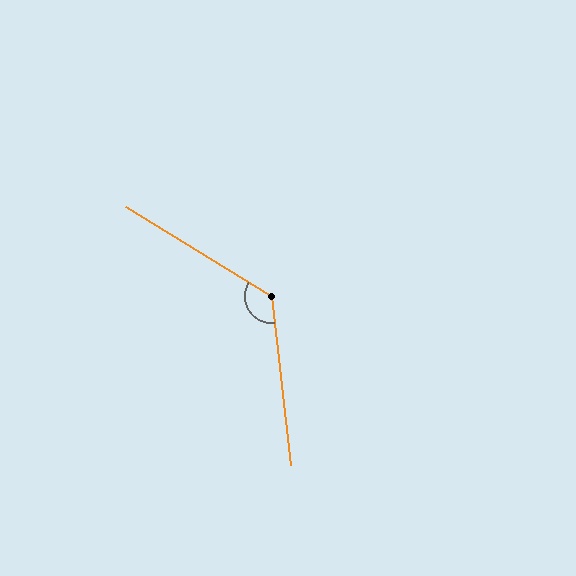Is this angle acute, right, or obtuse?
It is obtuse.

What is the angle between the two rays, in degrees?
Approximately 128 degrees.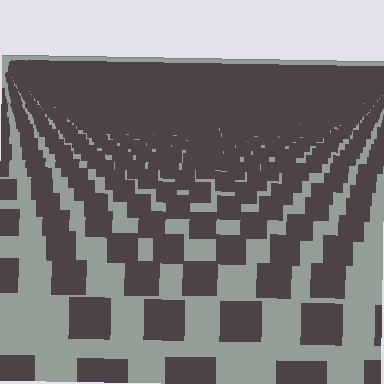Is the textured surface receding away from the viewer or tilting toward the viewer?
The surface is receding away from the viewer. Texture elements get smaller and denser toward the top.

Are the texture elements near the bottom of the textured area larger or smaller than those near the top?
Larger. Near the bottom, elements are closer to the viewer and appear at a bigger on-screen size.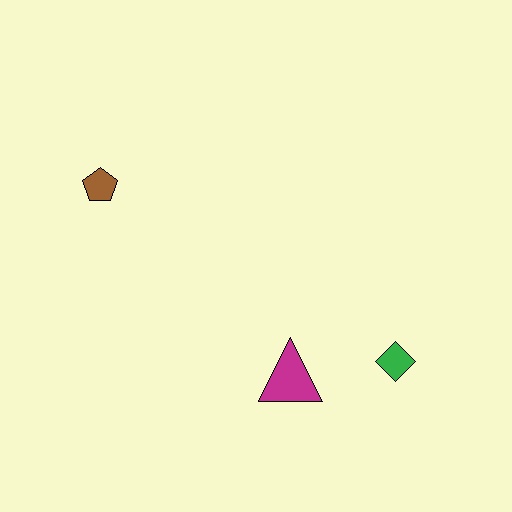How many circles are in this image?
There are no circles.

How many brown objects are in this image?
There is 1 brown object.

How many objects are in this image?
There are 3 objects.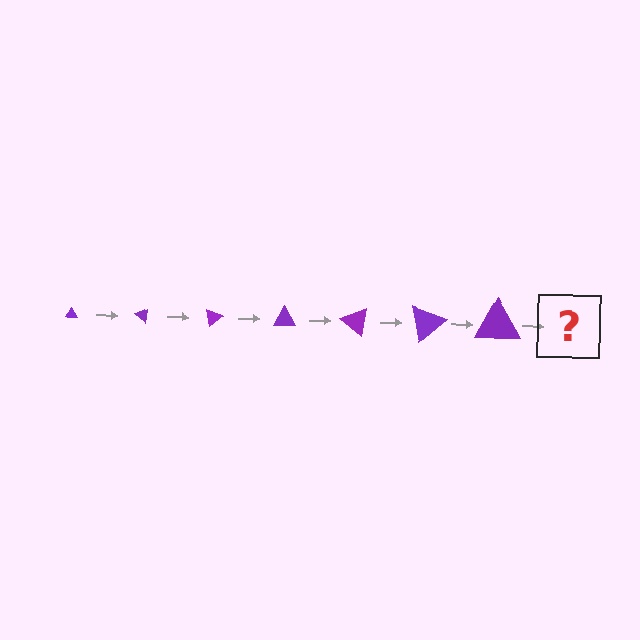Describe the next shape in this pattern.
It should be a triangle, larger than the previous one and rotated 280 degrees from the start.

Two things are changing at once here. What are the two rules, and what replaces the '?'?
The two rules are that the triangle grows larger each step and it rotates 40 degrees each step. The '?' should be a triangle, larger than the previous one and rotated 280 degrees from the start.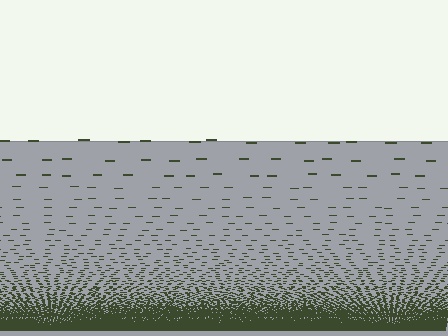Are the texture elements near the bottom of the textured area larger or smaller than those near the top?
Smaller. The gradient is inverted — elements near the bottom are smaller and denser.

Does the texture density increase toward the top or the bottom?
Density increases toward the bottom.